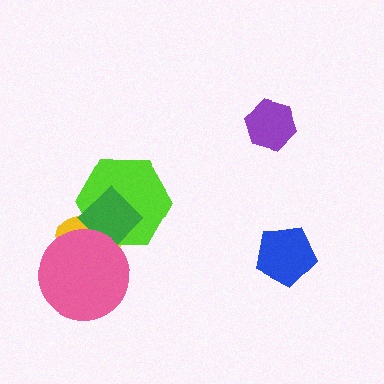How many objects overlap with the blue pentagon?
0 objects overlap with the blue pentagon.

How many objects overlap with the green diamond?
3 objects overlap with the green diamond.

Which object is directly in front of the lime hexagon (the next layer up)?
The green diamond is directly in front of the lime hexagon.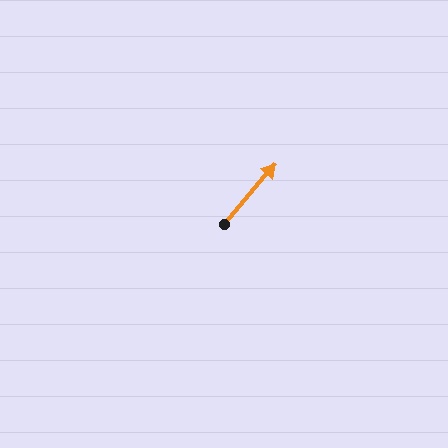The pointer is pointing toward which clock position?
Roughly 1 o'clock.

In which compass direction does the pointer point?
Northeast.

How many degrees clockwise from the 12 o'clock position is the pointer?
Approximately 40 degrees.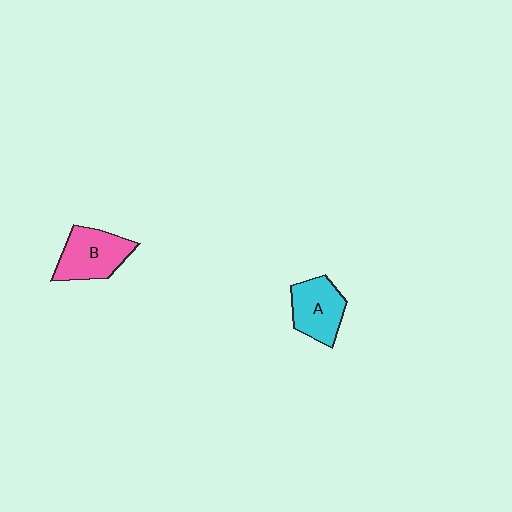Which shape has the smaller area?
Shape A (cyan).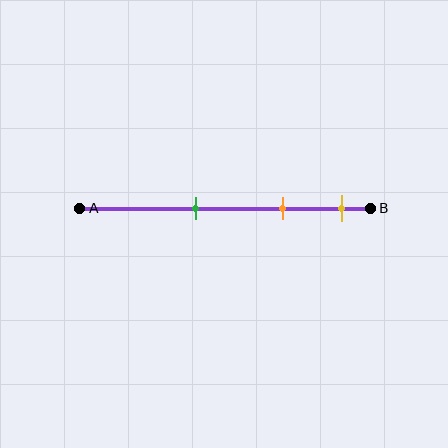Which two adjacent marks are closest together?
The orange and yellow marks are the closest adjacent pair.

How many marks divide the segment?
There are 3 marks dividing the segment.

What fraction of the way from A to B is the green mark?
The green mark is approximately 40% (0.4) of the way from A to B.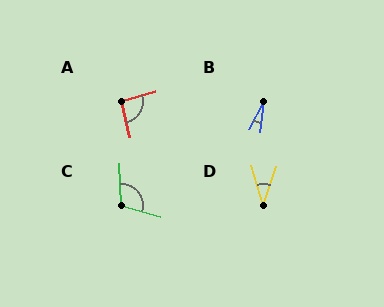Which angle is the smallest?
B, at approximately 21 degrees.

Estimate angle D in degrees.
Approximately 35 degrees.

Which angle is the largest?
C, at approximately 108 degrees.